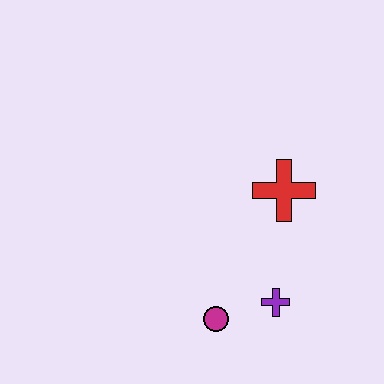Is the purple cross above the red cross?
No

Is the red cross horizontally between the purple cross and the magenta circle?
No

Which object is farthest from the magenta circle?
The red cross is farthest from the magenta circle.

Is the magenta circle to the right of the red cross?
No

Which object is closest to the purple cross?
The magenta circle is closest to the purple cross.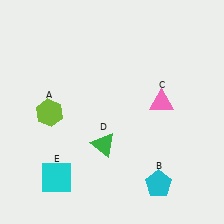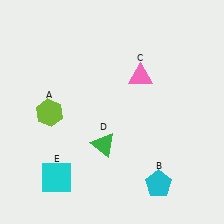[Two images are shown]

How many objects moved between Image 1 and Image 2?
1 object moved between the two images.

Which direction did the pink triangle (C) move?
The pink triangle (C) moved up.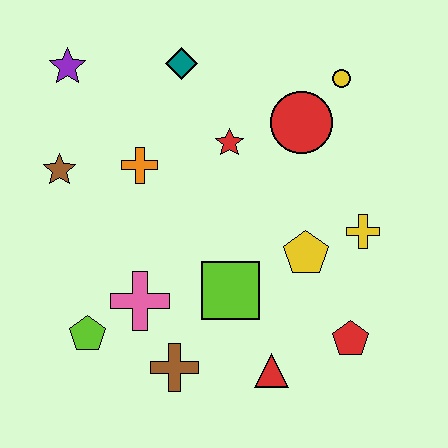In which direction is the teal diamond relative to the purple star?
The teal diamond is to the right of the purple star.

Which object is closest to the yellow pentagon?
The yellow cross is closest to the yellow pentagon.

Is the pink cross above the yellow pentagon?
No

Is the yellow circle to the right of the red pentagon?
No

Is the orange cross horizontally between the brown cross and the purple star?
Yes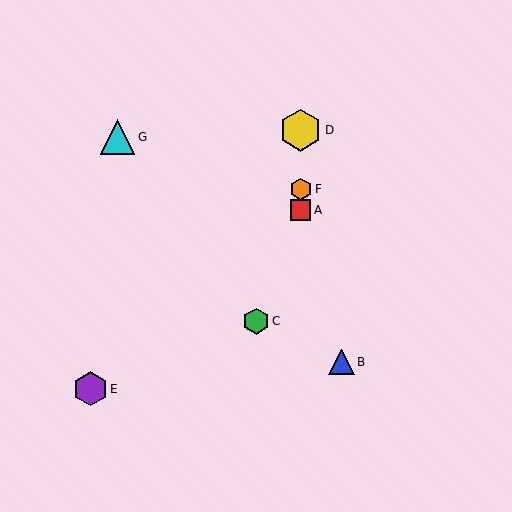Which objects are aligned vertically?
Objects A, D, F are aligned vertically.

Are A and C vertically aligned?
No, A is at x≈301 and C is at x≈256.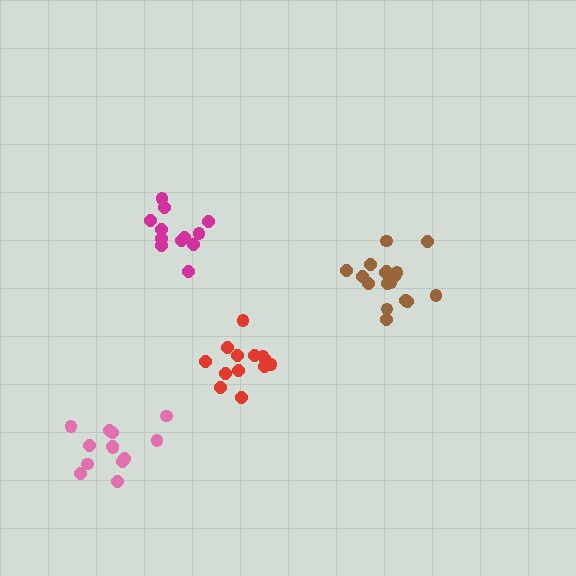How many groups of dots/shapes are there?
There are 4 groups.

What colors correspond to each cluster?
The clusters are colored: brown, red, magenta, pink.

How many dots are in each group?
Group 1: 18 dots, Group 2: 13 dots, Group 3: 12 dots, Group 4: 13 dots (56 total).